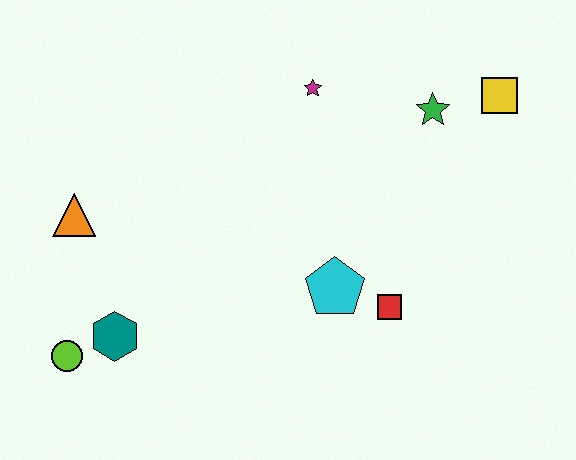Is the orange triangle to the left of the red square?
Yes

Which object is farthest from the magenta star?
The lime circle is farthest from the magenta star.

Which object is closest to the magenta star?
The green star is closest to the magenta star.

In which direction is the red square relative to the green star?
The red square is below the green star.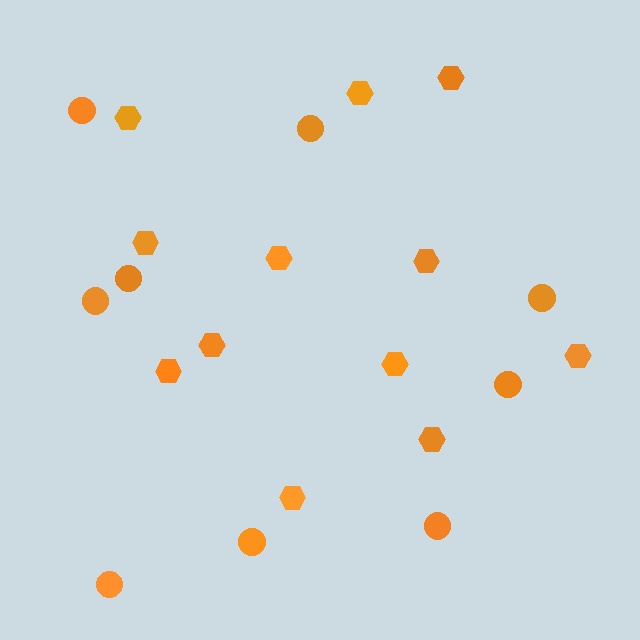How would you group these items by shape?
There are 2 groups: one group of circles (9) and one group of hexagons (12).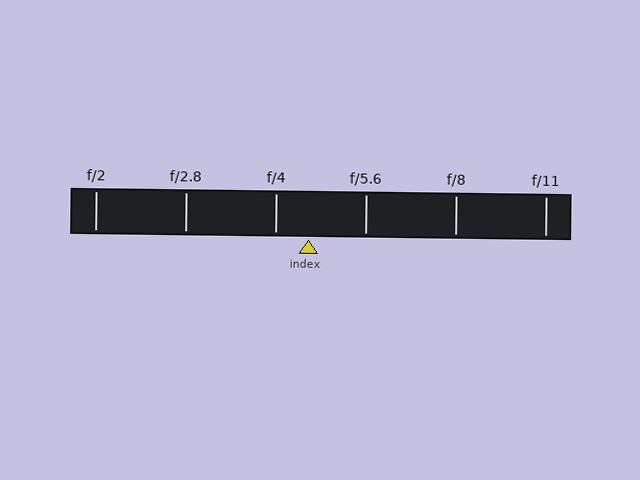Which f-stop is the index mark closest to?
The index mark is closest to f/4.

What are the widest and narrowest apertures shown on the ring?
The widest aperture shown is f/2 and the narrowest is f/11.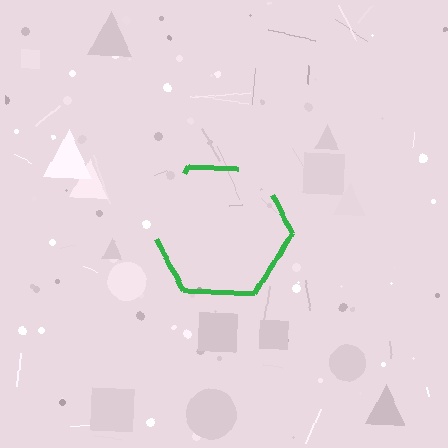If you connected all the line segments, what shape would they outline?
They would outline a hexagon.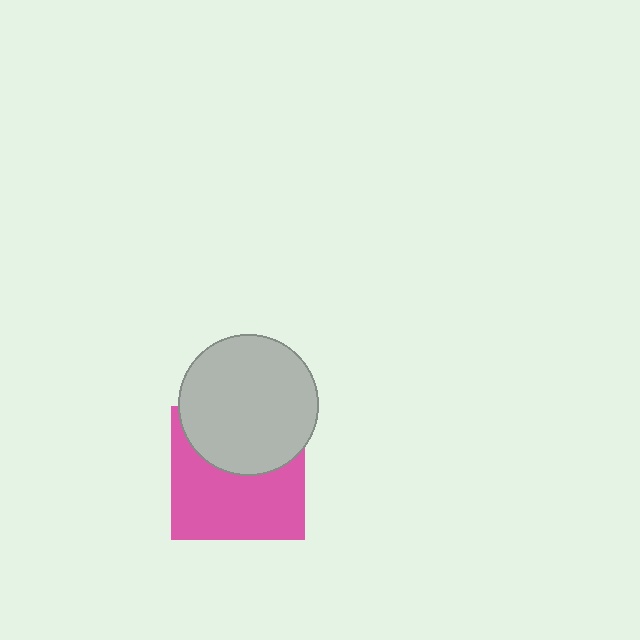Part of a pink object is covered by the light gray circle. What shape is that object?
It is a square.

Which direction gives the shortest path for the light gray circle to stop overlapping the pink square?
Moving up gives the shortest separation.